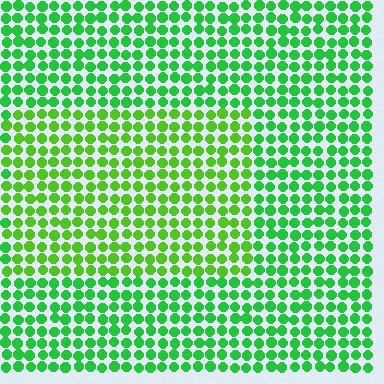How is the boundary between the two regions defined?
The boundary is defined purely by a slight shift in hue (about 26 degrees). Spacing, size, and orientation are identical on both sides.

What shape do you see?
I see a rectangle.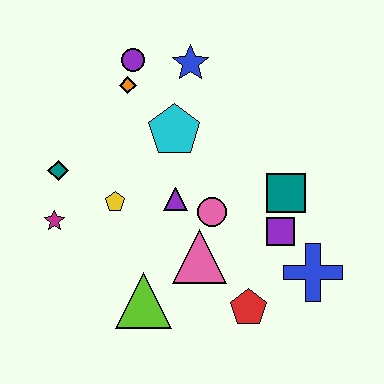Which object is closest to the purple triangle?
The pink circle is closest to the purple triangle.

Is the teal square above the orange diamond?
No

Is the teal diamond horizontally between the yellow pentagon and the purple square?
No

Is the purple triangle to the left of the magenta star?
No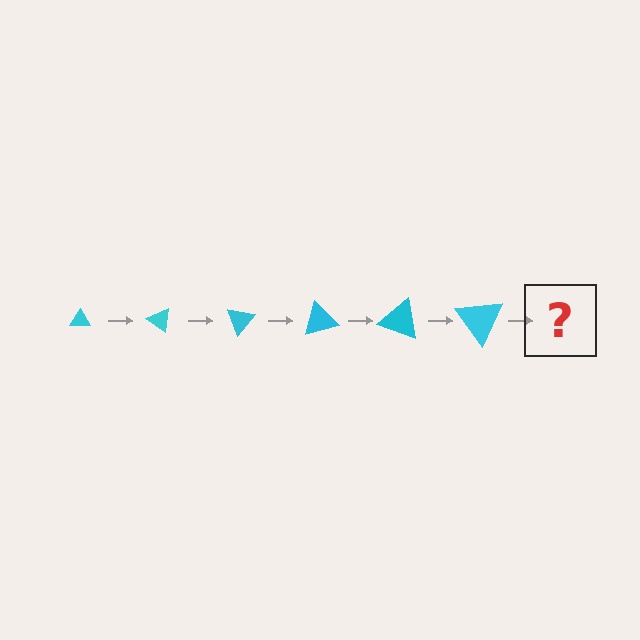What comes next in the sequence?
The next element should be a triangle, larger than the previous one and rotated 210 degrees from the start.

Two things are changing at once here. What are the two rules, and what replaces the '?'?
The two rules are that the triangle grows larger each step and it rotates 35 degrees each step. The '?' should be a triangle, larger than the previous one and rotated 210 degrees from the start.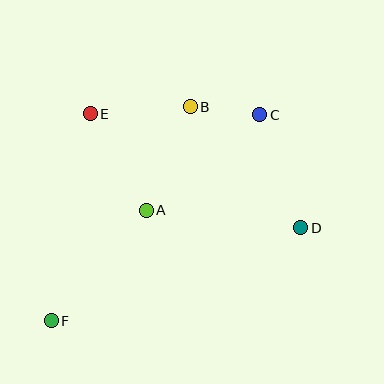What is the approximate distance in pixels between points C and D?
The distance between C and D is approximately 120 pixels.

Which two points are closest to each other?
Points B and C are closest to each other.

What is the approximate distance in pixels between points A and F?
The distance between A and F is approximately 146 pixels.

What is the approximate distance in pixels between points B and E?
The distance between B and E is approximately 101 pixels.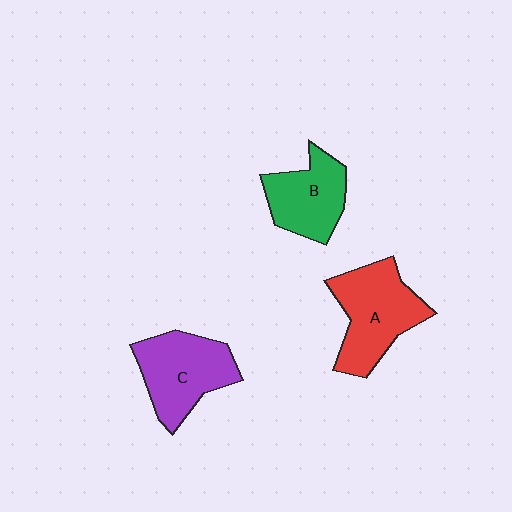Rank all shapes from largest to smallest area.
From largest to smallest: A (red), C (purple), B (green).